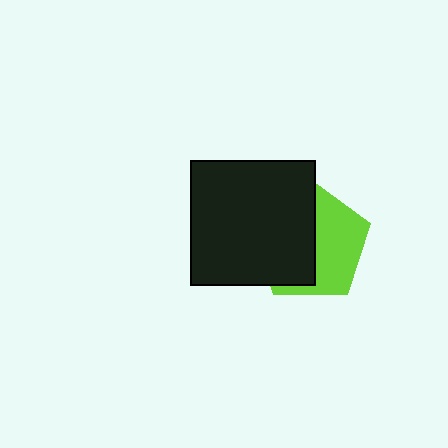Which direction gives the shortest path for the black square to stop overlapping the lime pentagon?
Moving left gives the shortest separation.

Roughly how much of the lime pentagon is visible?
About half of it is visible (roughly 49%).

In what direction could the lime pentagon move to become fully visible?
The lime pentagon could move right. That would shift it out from behind the black square entirely.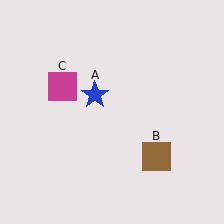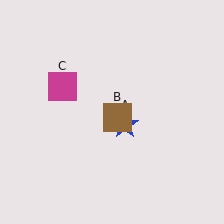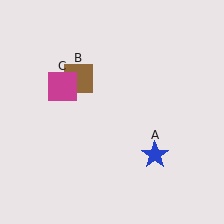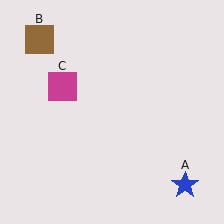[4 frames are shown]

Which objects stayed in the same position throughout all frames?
Magenta square (object C) remained stationary.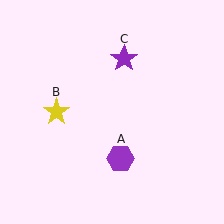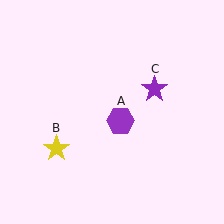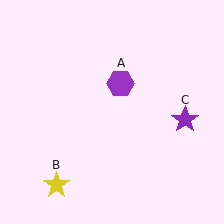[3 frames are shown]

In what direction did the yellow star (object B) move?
The yellow star (object B) moved down.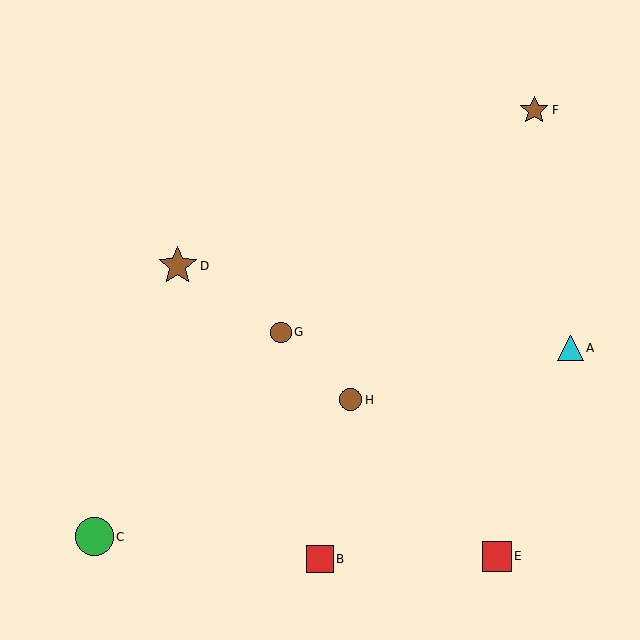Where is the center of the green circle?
The center of the green circle is at (94, 537).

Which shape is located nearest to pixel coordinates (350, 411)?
The brown circle (labeled H) at (351, 400) is nearest to that location.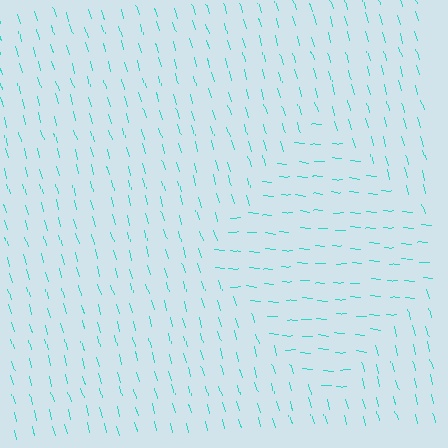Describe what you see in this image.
The image is filled with small cyan line segments. A diamond region in the image has lines oriented differently from the surrounding lines, creating a visible texture boundary.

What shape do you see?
I see a diamond.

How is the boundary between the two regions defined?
The boundary is defined purely by a change in line orientation (approximately 70 degrees difference). All lines are the same color and thickness.